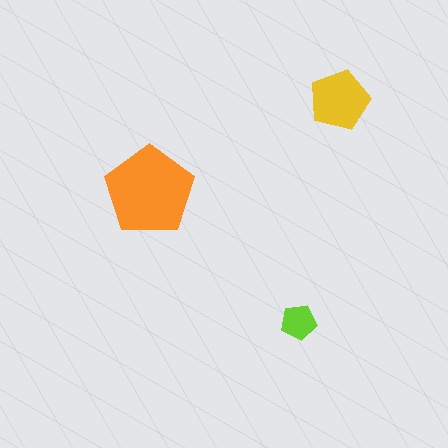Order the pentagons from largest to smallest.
the orange one, the yellow one, the lime one.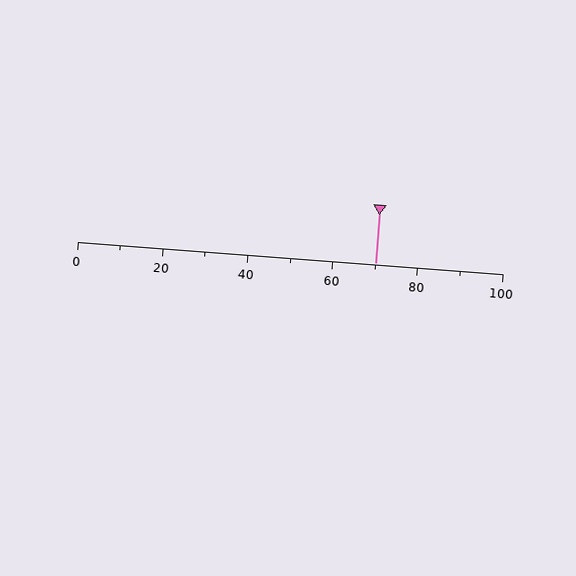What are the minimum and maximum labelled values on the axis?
The axis runs from 0 to 100.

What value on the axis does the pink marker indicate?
The marker indicates approximately 70.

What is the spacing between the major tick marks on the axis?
The major ticks are spaced 20 apart.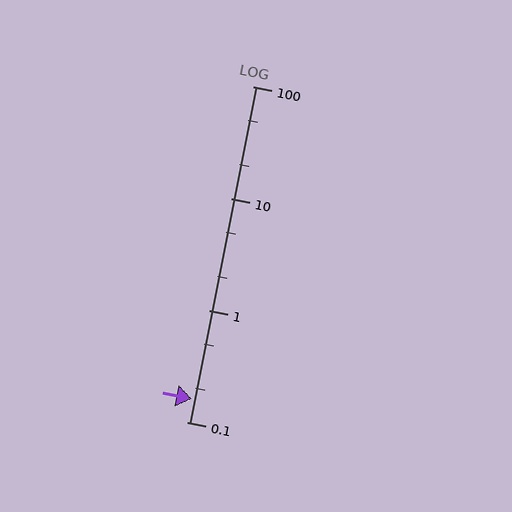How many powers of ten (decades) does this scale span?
The scale spans 3 decades, from 0.1 to 100.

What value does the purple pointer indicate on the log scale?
The pointer indicates approximately 0.16.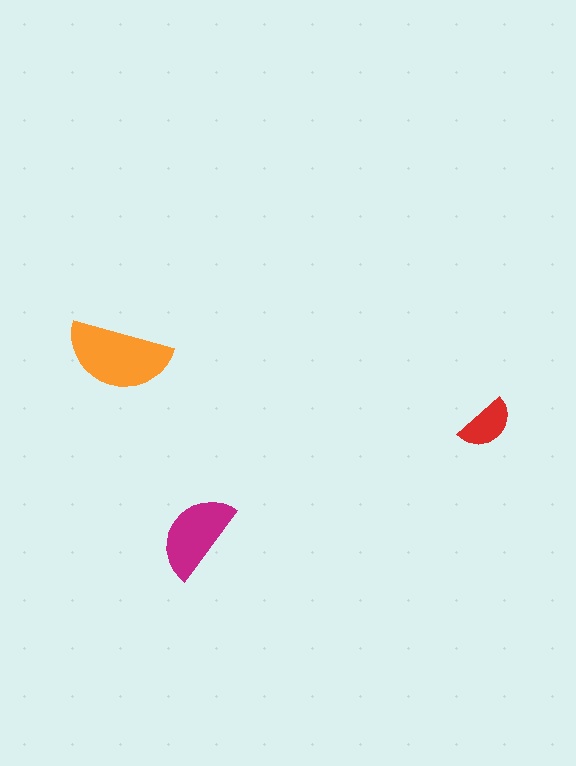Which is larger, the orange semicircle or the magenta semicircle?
The orange one.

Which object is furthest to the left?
The orange semicircle is leftmost.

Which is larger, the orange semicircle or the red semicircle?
The orange one.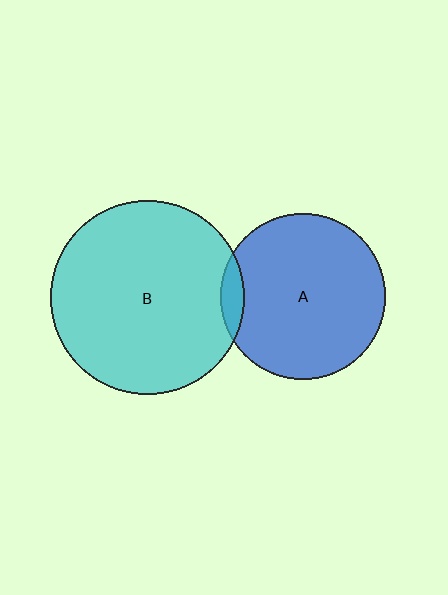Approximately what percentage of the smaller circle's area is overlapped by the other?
Approximately 5%.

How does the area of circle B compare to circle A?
Approximately 1.4 times.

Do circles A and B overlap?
Yes.